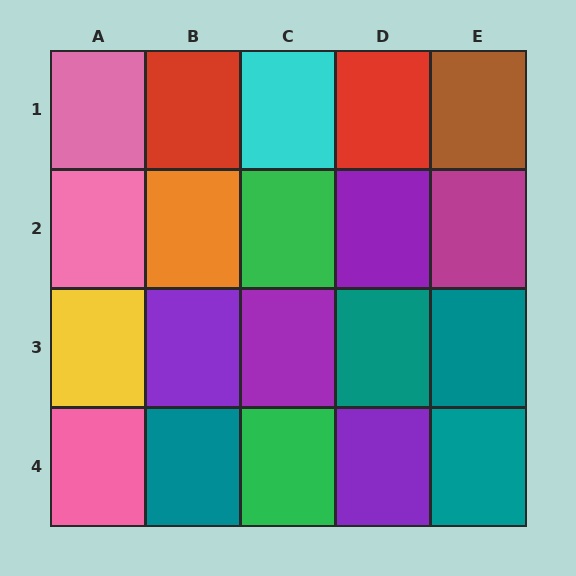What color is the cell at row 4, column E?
Teal.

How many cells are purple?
4 cells are purple.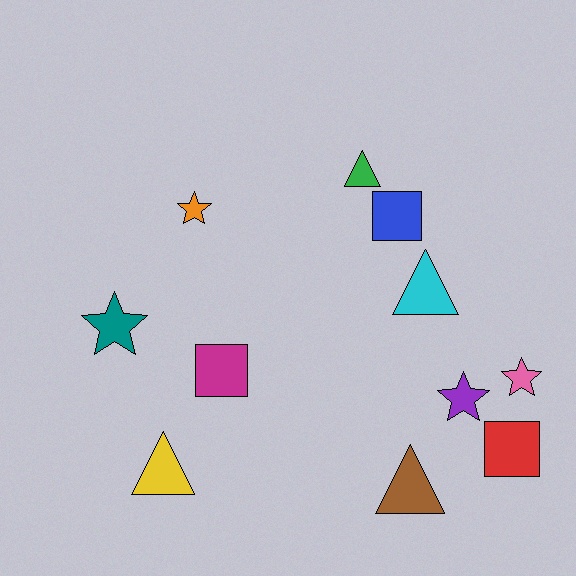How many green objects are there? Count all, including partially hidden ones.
There is 1 green object.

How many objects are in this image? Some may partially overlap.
There are 11 objects.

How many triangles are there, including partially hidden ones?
There are 4 triangles.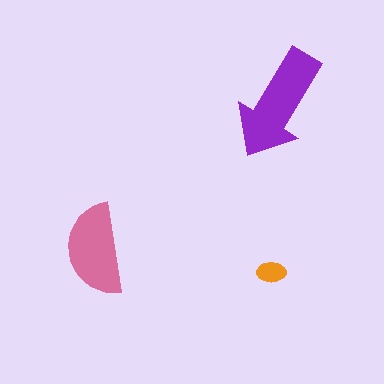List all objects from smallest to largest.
The orange ellipse, the pink semicircle, the purple arrow.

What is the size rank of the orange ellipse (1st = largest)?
3rd.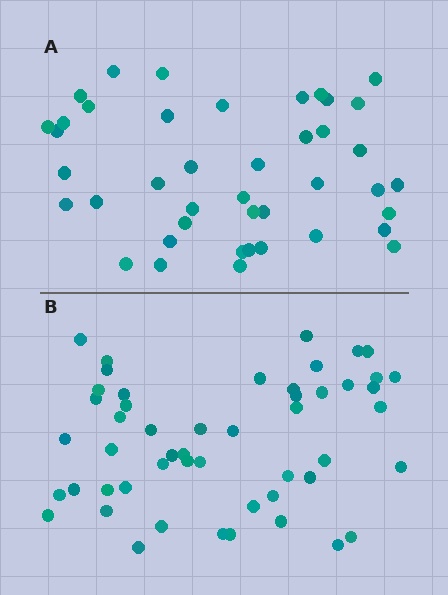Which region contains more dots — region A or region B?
Region B (the bottom region) has more dots.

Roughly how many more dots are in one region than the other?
Region B has roughly 8 or so more dots than region A.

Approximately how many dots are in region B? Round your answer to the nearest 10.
About 50 dots. (The exact count is 51, which rounds to 50.)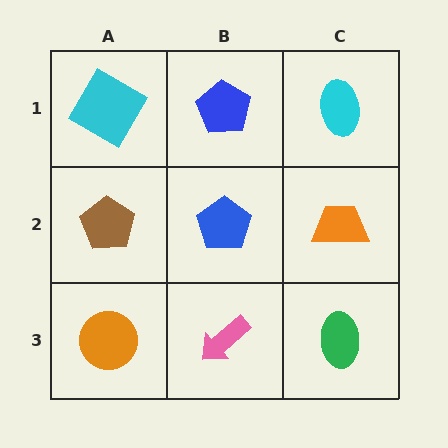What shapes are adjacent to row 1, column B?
A blue pentagon (row 2, column B), a cyan diamond (row 1, column A), a cyan ellipse (row 1, column C).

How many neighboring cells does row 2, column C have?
3.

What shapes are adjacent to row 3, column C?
An orange trapezoid (row 2, column C), a pink arrow (row 3, column B).